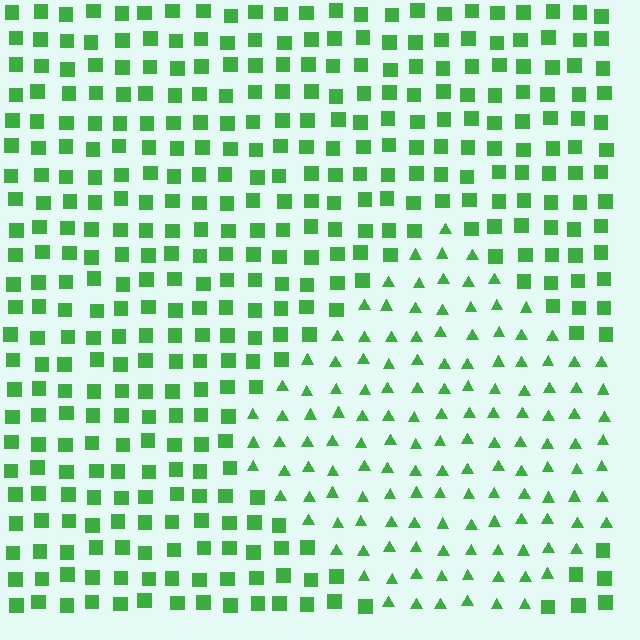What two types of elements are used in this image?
The image uses triangles inside the diamond region and squares outside it.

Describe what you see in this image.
The image is filled with small green elements arranged in a uniform grid. A diamond-shaped region contains triangles, while the surrounding area contains squares. The boundary is defined purely by the change in element shape.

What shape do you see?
I see a diamond.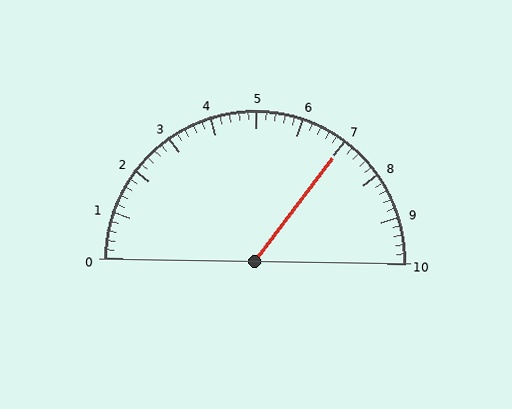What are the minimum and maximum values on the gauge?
The gauge ranges from 0 to 10.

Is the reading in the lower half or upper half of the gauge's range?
The reading is in the upper half of the range (0 to 10).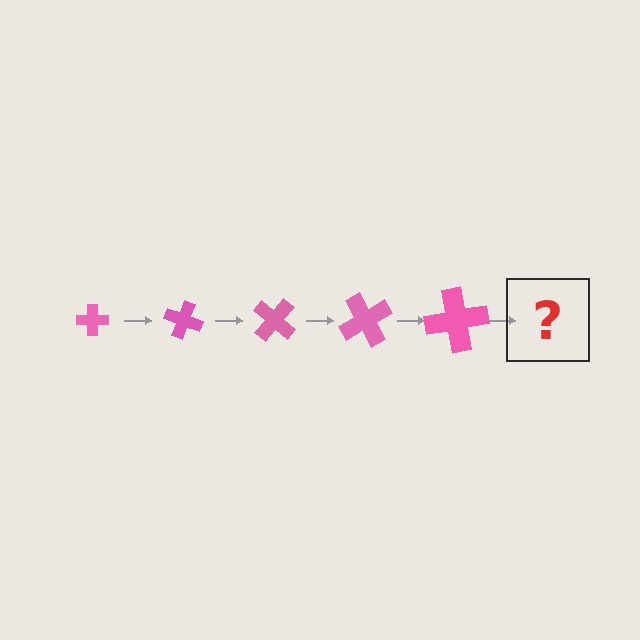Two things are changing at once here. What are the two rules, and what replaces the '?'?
The two rules are that the cross grows larger each step and it rotates 20 degrees each step. The '?' should be a cross, larger than the previous one and rotated 100 degrees from the start.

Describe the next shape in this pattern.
It should be a cross, larger than the previous one and rotated 100 degrees from the start.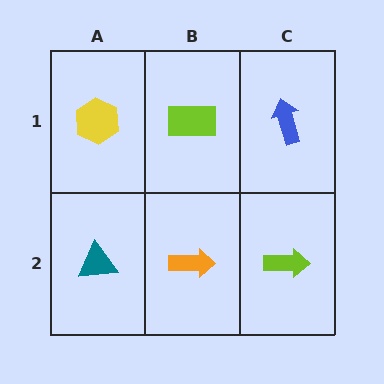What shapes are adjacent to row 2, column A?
A yellow hexagon (row 1, column A), an orange arrow (row 2, column B).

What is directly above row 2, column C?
A blue arrow.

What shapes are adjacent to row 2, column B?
A lime rectangle (row 1, column B), a teal triangle (row 2, column A), a lime arrow (row 2, column C).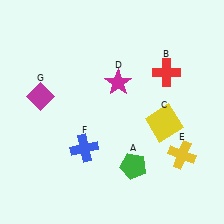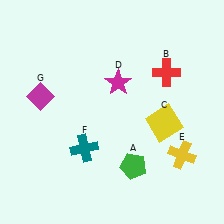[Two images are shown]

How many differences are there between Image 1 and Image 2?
There is 1 difference between the two images.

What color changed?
The cross (F) changed from blue in Image 1 to teal in Image 2.